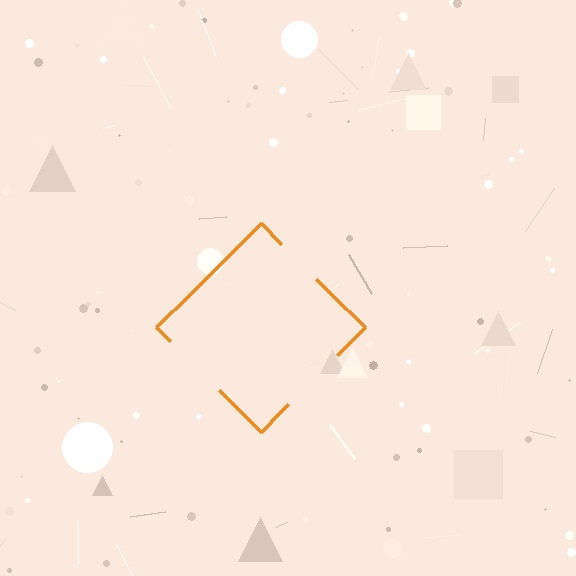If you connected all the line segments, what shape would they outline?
They would outline a diamond.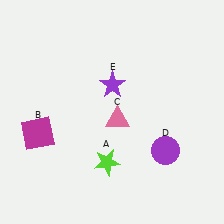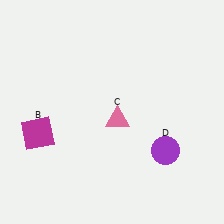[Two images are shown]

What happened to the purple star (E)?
The purple star (E) was removed in Image 2. It was in the top-right area of Image 1.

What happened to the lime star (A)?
The lime star (A) was removed in Image 2. It was in the bottom-left area of Image 1.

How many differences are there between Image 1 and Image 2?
There are 2 differences between the two images.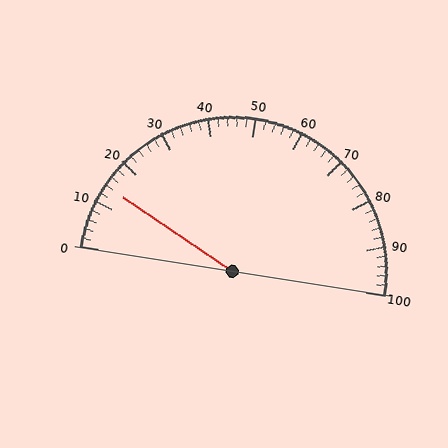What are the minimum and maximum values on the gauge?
The gauge ranges from 0 to 100.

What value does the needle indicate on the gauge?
The needle indicates approximately 14.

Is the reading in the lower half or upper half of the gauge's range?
The reading is in the lower half of the range (0 to 100).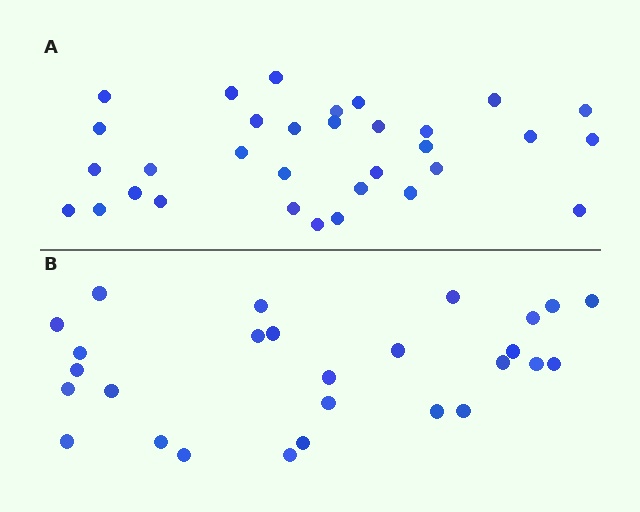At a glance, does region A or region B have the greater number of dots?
Region A (the top region) has more dots.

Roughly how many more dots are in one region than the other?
Region A has about 5 more dots than region B.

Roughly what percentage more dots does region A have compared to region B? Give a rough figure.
About 20% more.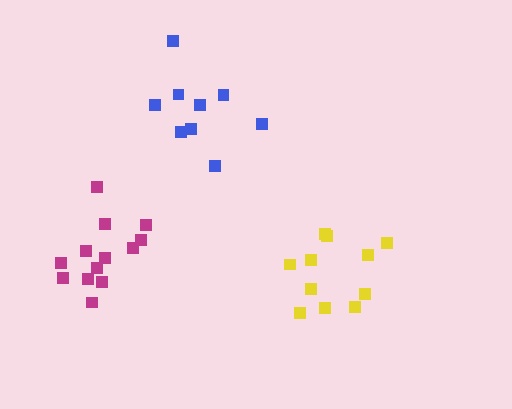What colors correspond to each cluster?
The clusters are colored: blue, yellow, magenta.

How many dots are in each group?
Group 1: 9 dots, Group 2: 11 dots, Group 3: 13 dots (33 total).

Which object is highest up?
The blue cluster is topmost.